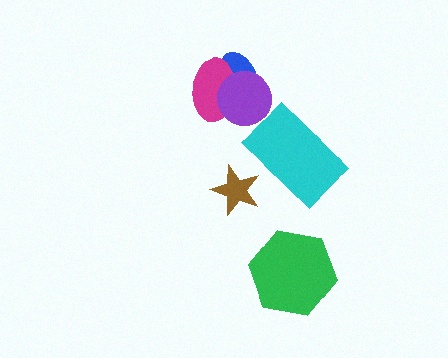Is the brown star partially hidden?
No, no other shape covers it.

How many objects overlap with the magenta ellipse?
2 objects overlap with the magenta ellipse.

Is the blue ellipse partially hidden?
Yes, it is partially covered by another shape.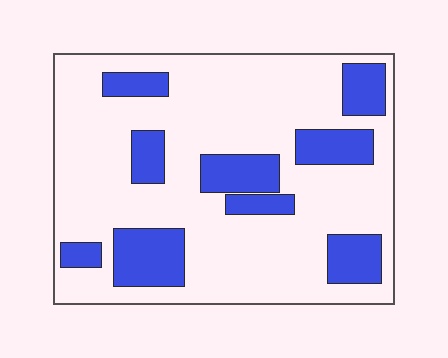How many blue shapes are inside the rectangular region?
9.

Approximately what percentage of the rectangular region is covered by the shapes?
Approximately 25%.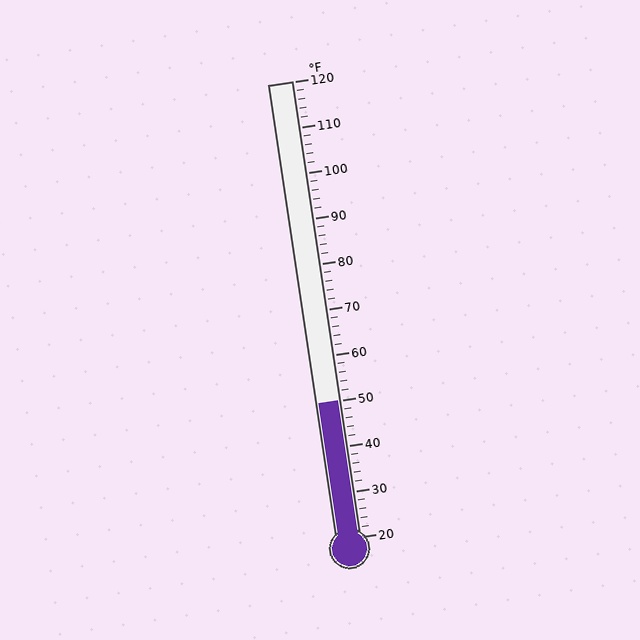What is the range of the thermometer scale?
The thermometer scale ranges from 20°F to 120°F.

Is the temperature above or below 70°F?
The temperature is below 70°F.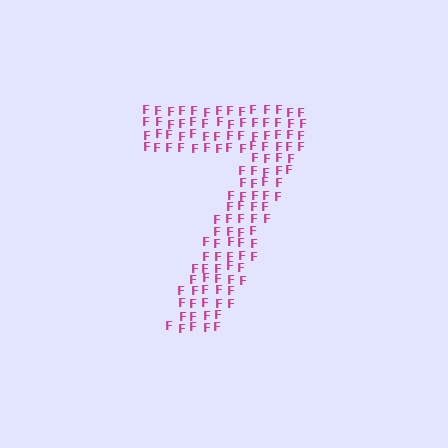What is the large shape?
The large shape is the digit 7.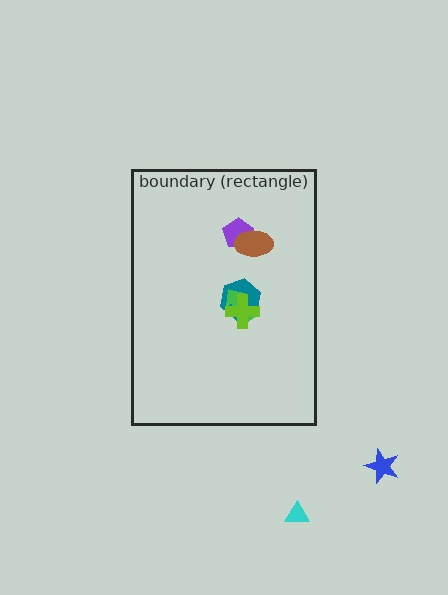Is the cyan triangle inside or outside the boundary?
Outside.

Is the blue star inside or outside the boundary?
Outside.